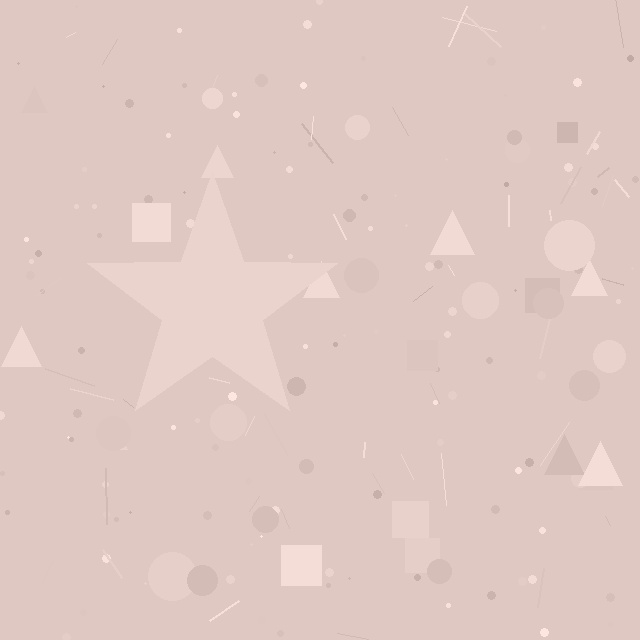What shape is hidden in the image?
A star is hidden in the image.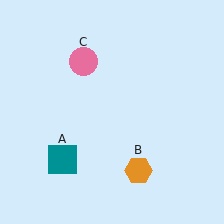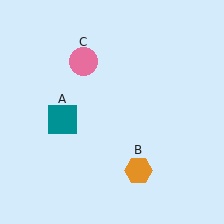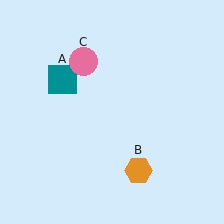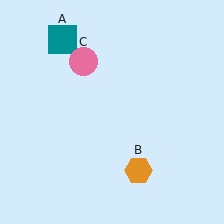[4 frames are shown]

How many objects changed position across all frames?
1 object changed position: teal square (object A).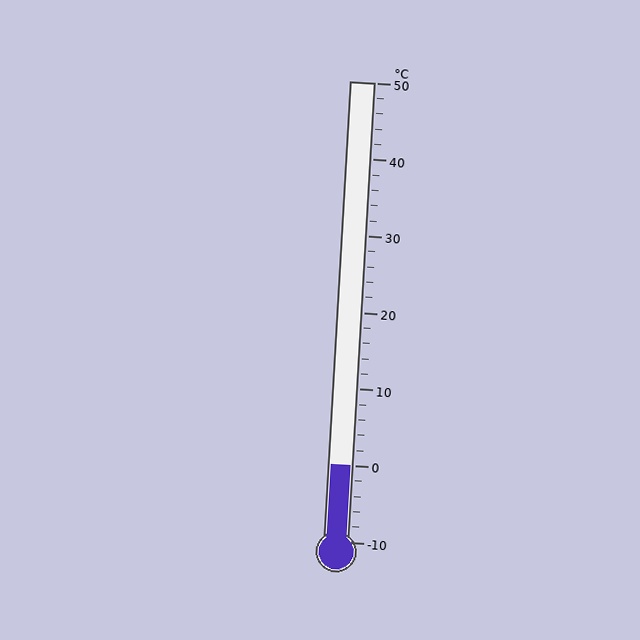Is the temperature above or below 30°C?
The temperature is below 30°C.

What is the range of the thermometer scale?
The thermometer scale ranges from -10°C to 50°C.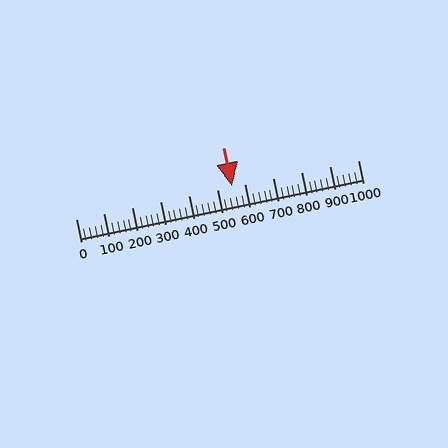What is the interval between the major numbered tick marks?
The major tick marks are spaced 100 units apart.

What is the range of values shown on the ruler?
The ruler shows values from 0 to 1000.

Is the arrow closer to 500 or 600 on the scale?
The arrow is closer to 600.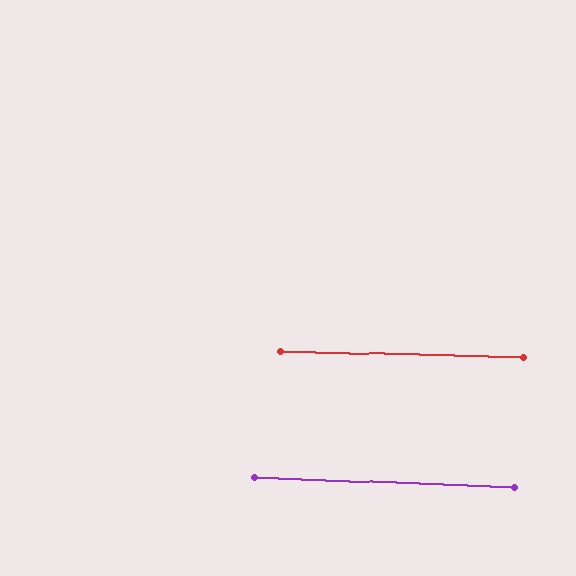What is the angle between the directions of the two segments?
Approximately 1 degree.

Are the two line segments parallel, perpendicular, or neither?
Parallel — their directions differ by only 0.9°.